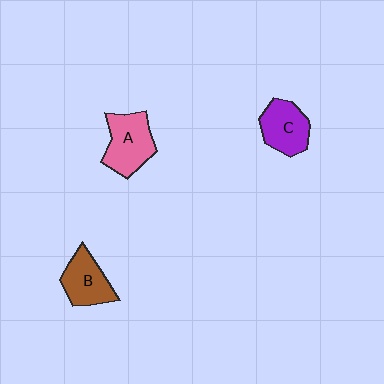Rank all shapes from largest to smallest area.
From largest to smallest: A (pink), C (purple), B (brown).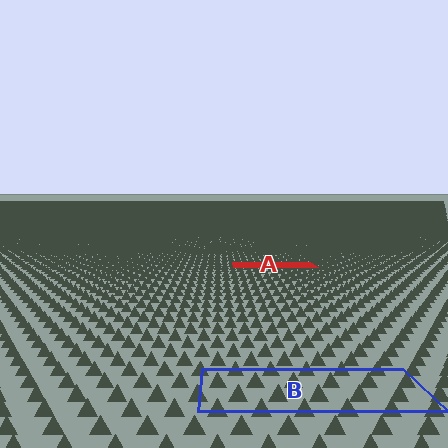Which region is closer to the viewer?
Region B is closer. The texture elements there are larger and more spread out.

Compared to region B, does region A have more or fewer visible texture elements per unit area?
Region A has more texture elements per unit area — they are packed more densely because it is farther away.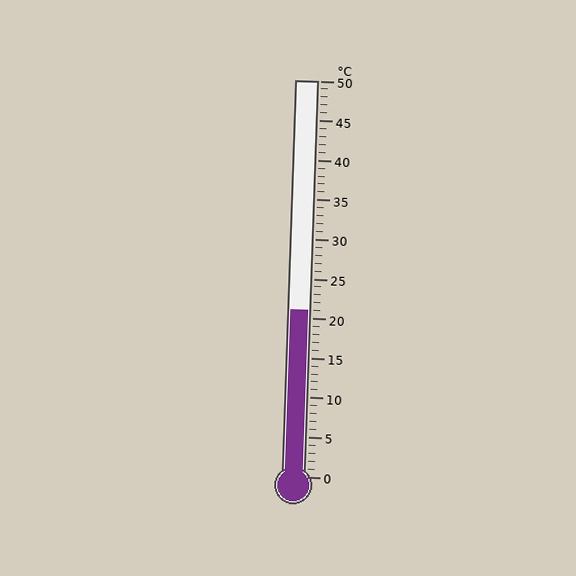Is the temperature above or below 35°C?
The temperature is below 35°C.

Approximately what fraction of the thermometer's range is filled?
The thermometer is filled to approximately 40% of its range.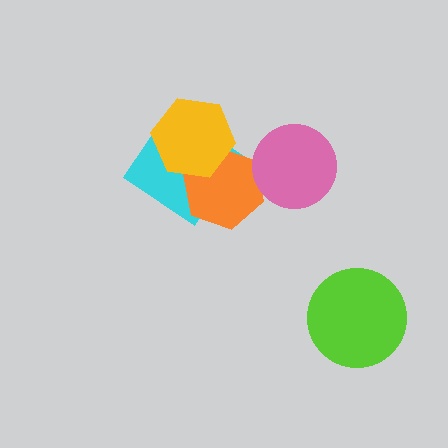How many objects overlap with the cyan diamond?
2 objects overlap with the cyan diamond.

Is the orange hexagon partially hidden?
Yes, it is partially covered by another shape.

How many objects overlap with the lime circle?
0 objects overlap with the lime circle.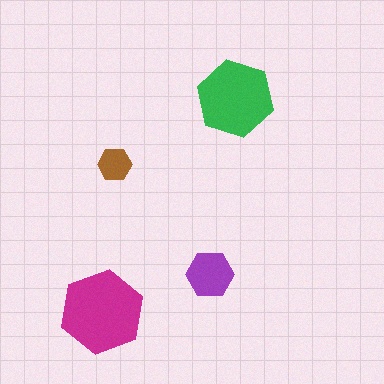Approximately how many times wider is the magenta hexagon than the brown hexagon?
About 2.5 times wider.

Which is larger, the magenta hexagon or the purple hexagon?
The magenta one.